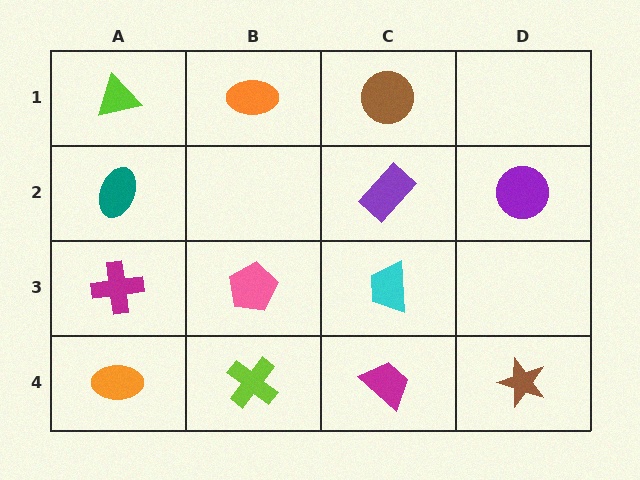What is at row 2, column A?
A teal ellipse.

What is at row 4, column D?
A brown star.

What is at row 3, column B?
A pink pentagon.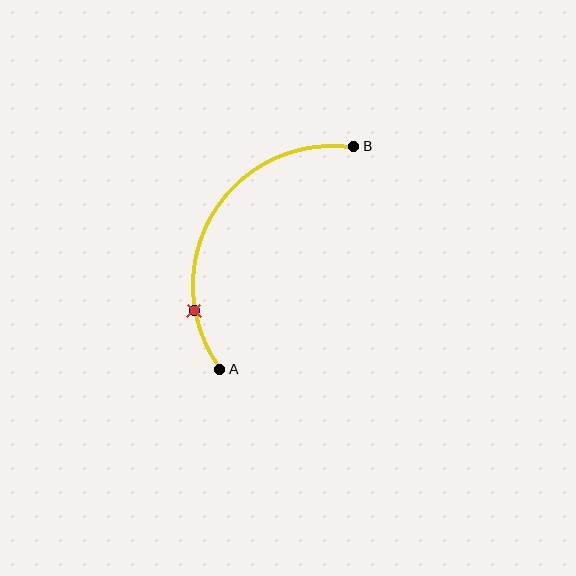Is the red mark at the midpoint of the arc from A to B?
No. The red mark lies on the arc but is closer to endpoint A. The arc midpoint would be at the point on the curve equidistant along the arc from both A and B.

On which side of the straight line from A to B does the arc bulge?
The arc bulges to the left of the straight line connecting A and B.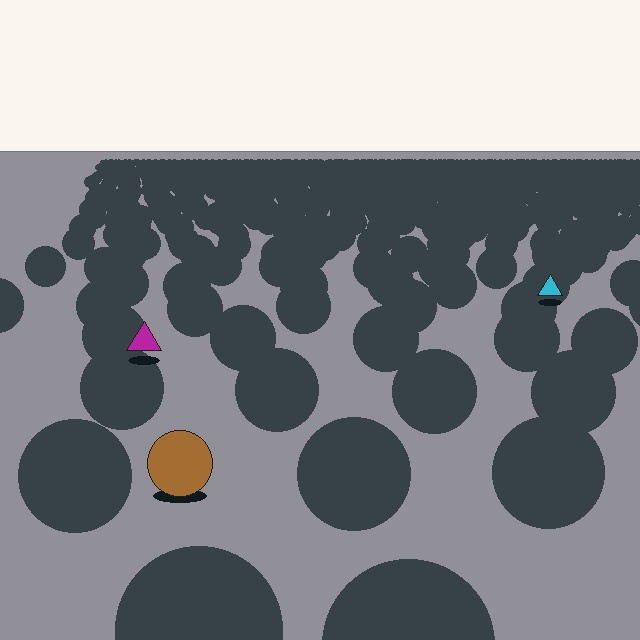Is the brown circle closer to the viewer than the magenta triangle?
Yes. The brown circle is closer — you can tell from the texture gradient: the ground texture is coarser near it.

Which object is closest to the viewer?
The brown circle is closest. The texture marks near it are larger and more spread out.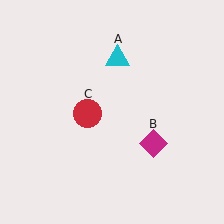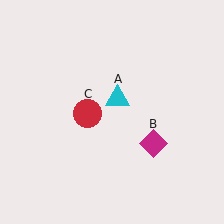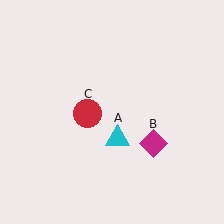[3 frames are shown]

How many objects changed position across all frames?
1 object changed position: cyan triangle (object A).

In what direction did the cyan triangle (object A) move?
The cyan triangle (object A) moved down.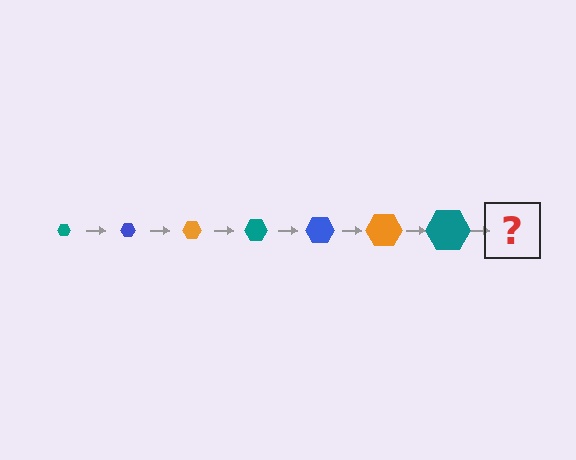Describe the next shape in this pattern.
It should be a blue hexagon, larger than the previous one.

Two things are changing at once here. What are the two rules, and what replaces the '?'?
The two rules are that the hexagon grows larger each step and the color cycles through teal, blue, and orange. The '?' should be a blue hexagon, larger than the previous one.